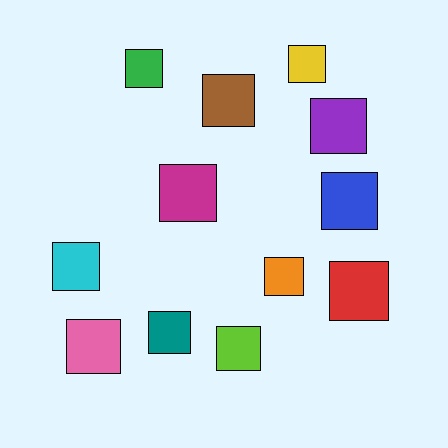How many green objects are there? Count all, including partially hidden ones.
There is 1 green object.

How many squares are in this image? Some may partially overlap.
There are 12 squares.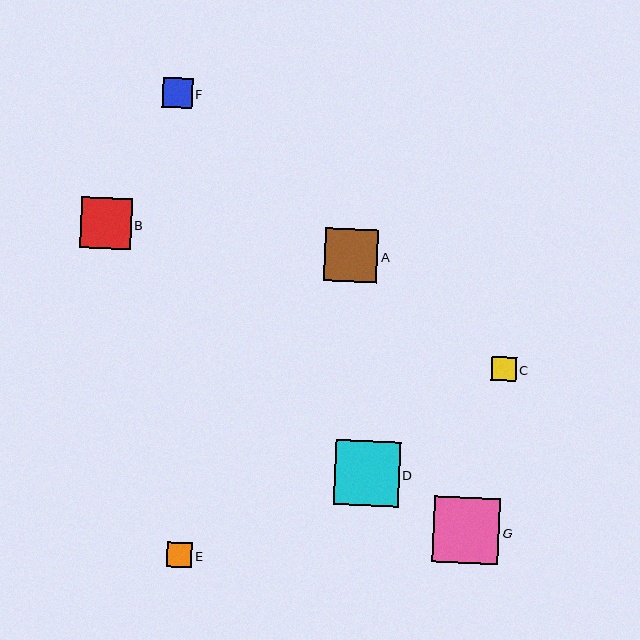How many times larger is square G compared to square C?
Square G is approximately 2.7 times the size of square C.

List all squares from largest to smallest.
From largest to smallest: G, D, A, B, F, E, C.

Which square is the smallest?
Square C is the smallest with a size of approximately 24 pixels.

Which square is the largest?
Square G is the largest with a size of approximately 66 pixels.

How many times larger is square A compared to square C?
Square A is approximately 2.2 times the size of square C.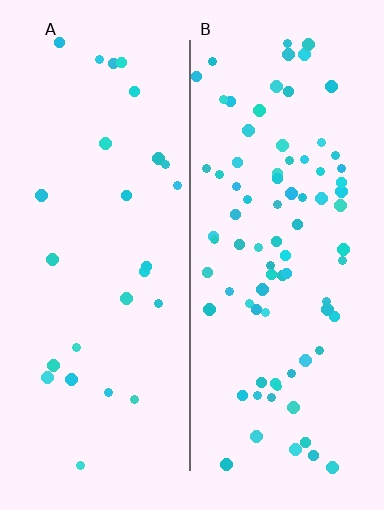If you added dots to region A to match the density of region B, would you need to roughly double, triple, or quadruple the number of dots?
Approximately triple.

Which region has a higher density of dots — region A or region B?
B (the right).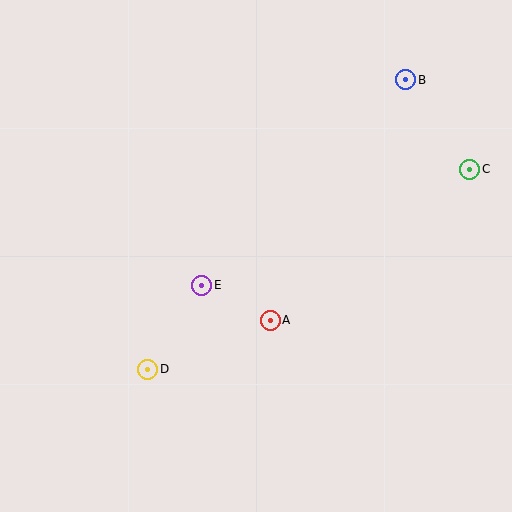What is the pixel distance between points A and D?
The distance between A and D is 132 pixels.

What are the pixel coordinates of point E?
Point E is at (202, 285).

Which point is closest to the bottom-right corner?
Point A is closest to the bottom-right corner.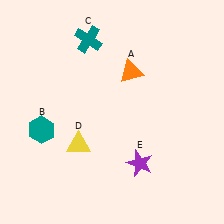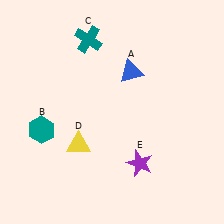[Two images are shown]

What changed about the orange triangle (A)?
In Image 1, A is orange. In Image 2, it changed to blue.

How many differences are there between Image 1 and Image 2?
There is 1 difference between the two images.